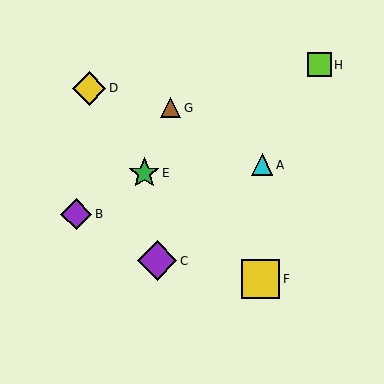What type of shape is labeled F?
Shape F is a yellow square.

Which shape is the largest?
The purple diamond (labeled C) is the largest.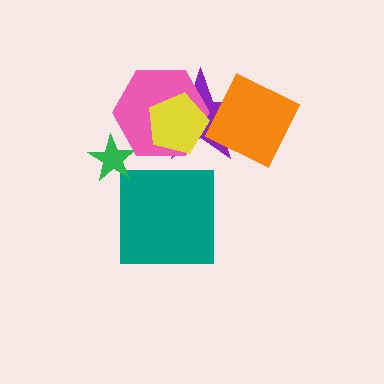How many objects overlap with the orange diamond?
1 object overlaps with the orange diamond.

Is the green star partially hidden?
No, no other shape covers it.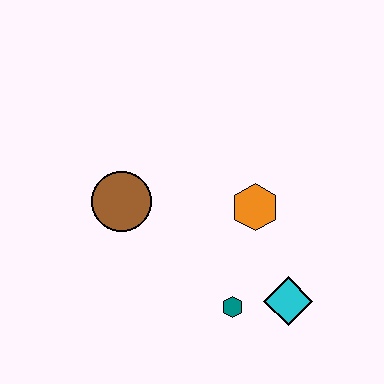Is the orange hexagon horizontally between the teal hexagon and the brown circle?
No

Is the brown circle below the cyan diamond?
No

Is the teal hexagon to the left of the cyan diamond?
Yes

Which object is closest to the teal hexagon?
The cyan diamond is closest to the teal hexagon.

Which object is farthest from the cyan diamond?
The brown circle is farthest from the cyan diamond.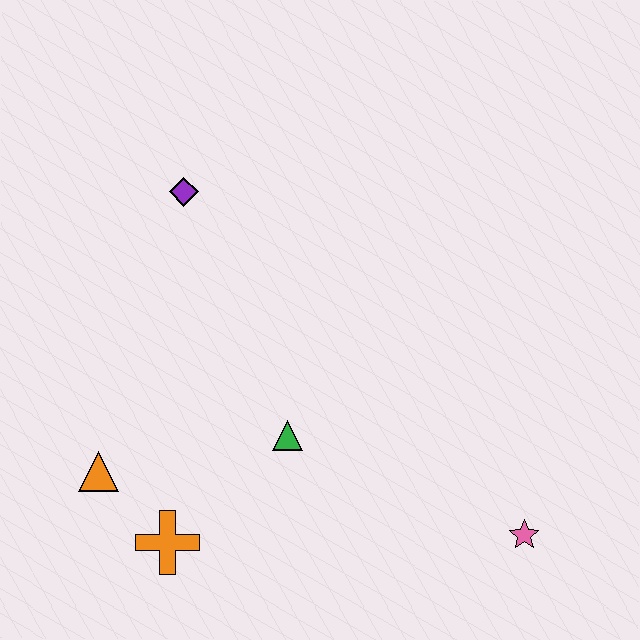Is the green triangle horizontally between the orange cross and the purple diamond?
No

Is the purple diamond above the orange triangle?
Yes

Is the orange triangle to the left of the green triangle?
Yes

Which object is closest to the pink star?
The green triangle is closest to the pink star.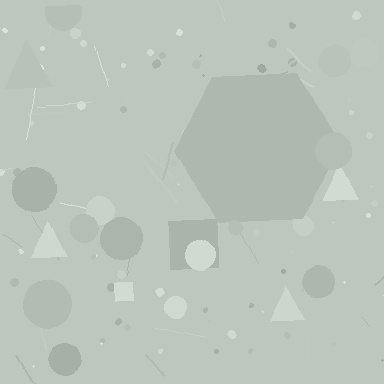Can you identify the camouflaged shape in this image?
The camouflaged shape is a hexagon.